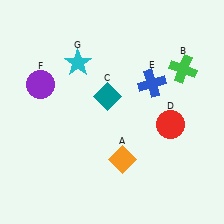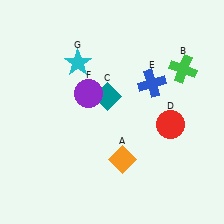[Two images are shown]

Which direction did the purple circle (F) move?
The purple circle (F) moved right.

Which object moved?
The purple circle (F) moved right.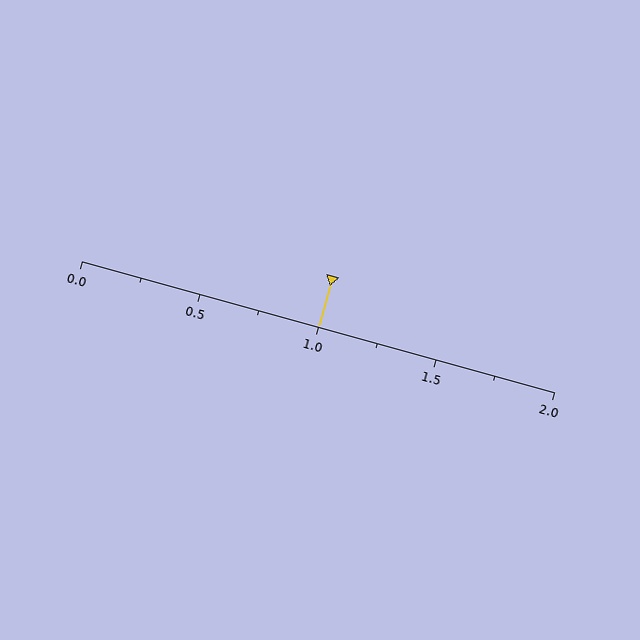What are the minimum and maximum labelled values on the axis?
The axis runs from 0.0 to 2.0.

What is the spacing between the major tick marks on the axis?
The major ticks are spaced 0.5 apart.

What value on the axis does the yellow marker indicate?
The marker indicates approximately 1.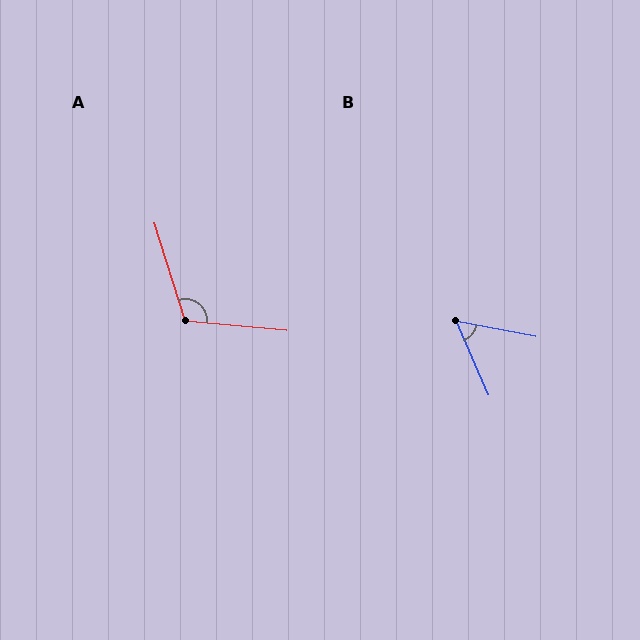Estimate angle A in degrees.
Approximately 113 degrees.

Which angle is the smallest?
B, at approximately 56 degrees.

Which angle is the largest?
A, at approximately 113 degrees.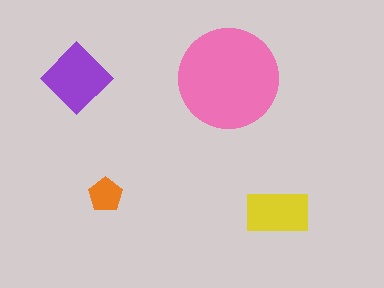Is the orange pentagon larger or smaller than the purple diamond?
Smaller.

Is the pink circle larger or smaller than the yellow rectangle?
Larger.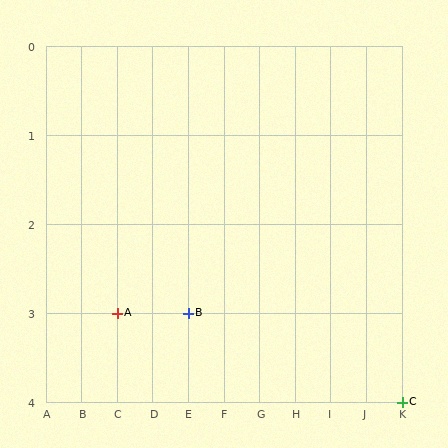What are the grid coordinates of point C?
Point C is at grid coordinates (K, 4).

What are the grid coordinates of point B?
Point B is at grid coordinates (E, 3).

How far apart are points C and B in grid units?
Points C and B are 6 columns and 1 row apart (about 6.1 grid units diagonally).